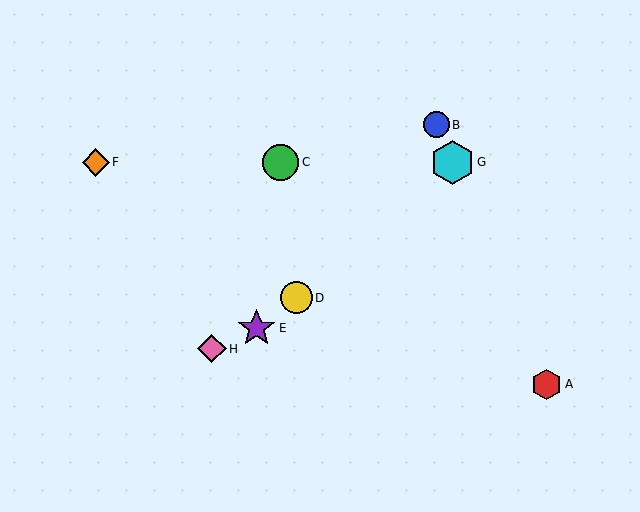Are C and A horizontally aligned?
No, C is at y≈163 and A is at y≈384.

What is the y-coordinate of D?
Object D is at y≈298.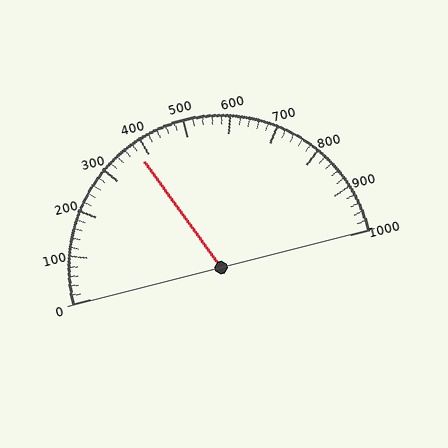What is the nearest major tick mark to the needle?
The nearest major tick mark is 400.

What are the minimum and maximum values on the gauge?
The gauge ranges from 0 to 1000.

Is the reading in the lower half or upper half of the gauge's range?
The reading is in the lower half of the range (0 to 1000).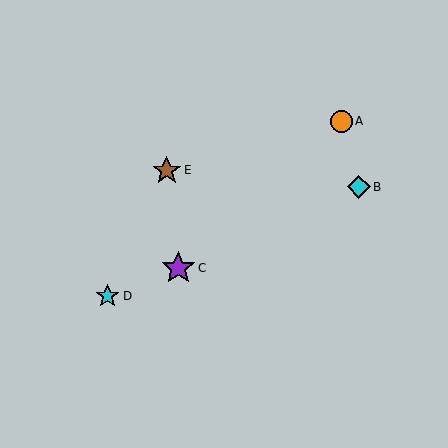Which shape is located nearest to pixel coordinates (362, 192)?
The cyan diamond (labeled B) at (359, 187) is nearest to that location.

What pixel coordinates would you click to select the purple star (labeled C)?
Click at (178, 268) to select the purple star C.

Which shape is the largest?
The purple star (labeled C) is the largest.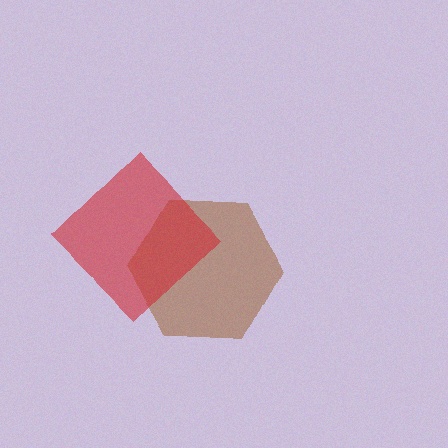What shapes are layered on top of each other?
The layered shapes are: a brown hexagon, a red diamond.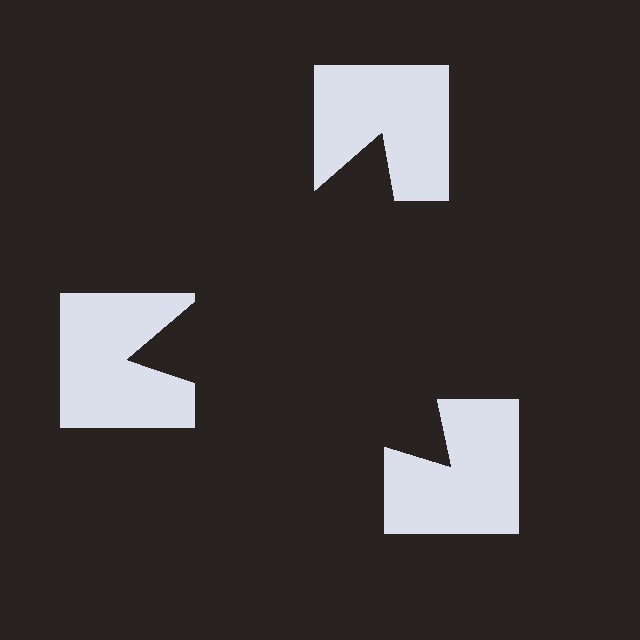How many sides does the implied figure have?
3 sides.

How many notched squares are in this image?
There are 3 — one at each vertex of the illusory triangle.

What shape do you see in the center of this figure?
An illusory triangle — its edges are inferred from the aligned wedge cuts in the notched squares, not physically drawn.